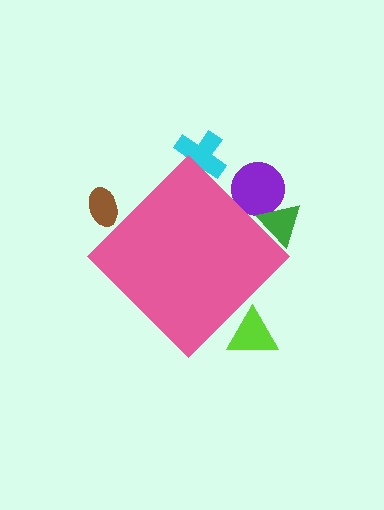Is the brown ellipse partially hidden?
Yes, the brown ellipse is partially hidden behind the pink diamond.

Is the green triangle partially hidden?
Yes, the green triangle is partially hidden behind the pink diamond.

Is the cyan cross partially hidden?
Yes, the cyan cross is partially hidden behind the pink diamond.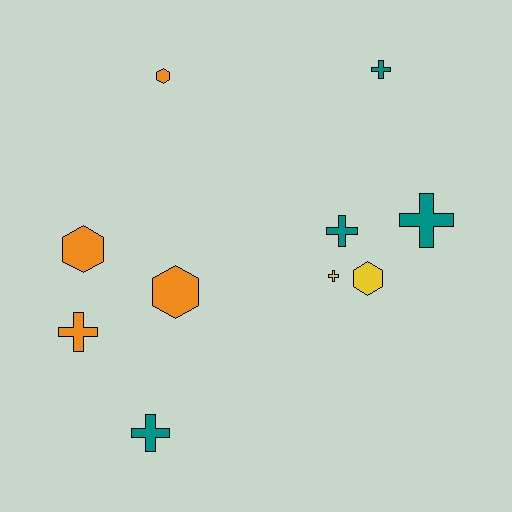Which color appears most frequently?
Orange, with 4 objects.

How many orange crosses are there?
There is 1 orange cross.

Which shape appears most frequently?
Cross, with 6 objects.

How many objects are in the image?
There are 10 objects.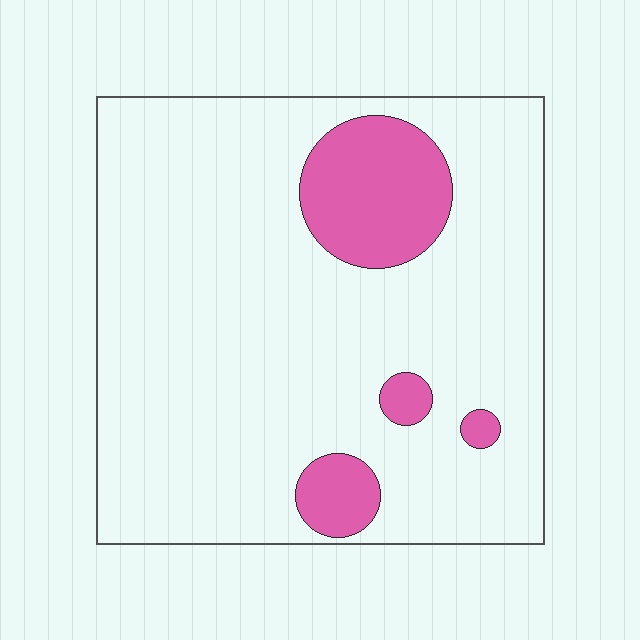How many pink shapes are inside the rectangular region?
4.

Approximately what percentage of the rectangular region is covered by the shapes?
Approximately 15%.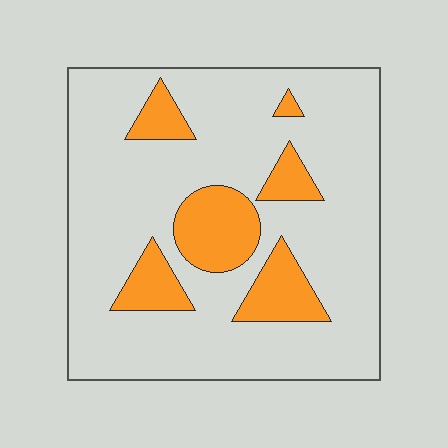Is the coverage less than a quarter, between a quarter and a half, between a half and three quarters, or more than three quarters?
Less than a quarter.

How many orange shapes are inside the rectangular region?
6.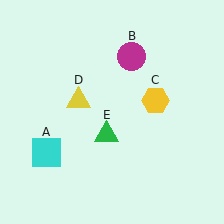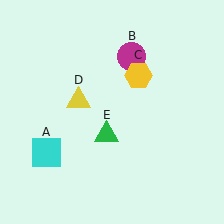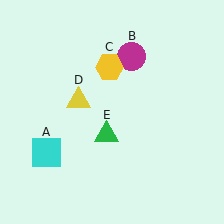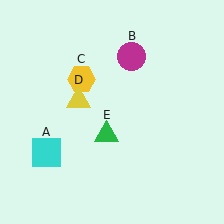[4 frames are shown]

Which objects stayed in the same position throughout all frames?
Cyan square (object A) and magenta circle (object B) and yellow triangle (object D) and green triangle (object E) remained stationary.